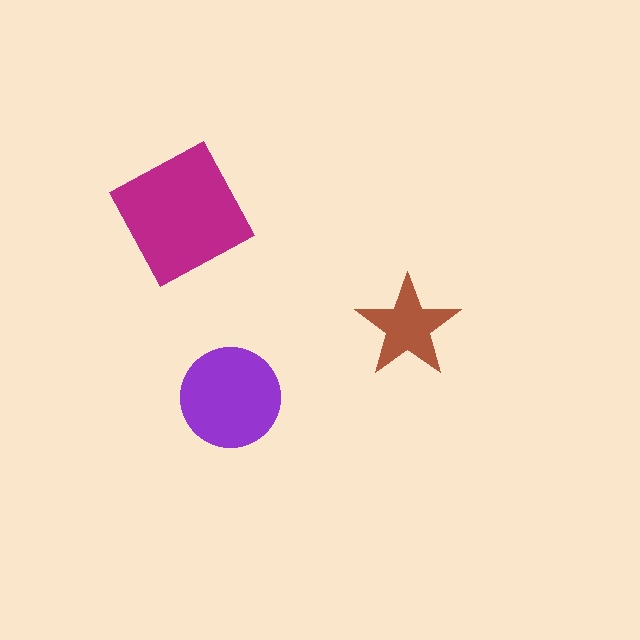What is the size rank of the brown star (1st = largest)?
3rd.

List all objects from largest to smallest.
The magenta square, the purple circle, the brown star.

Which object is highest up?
The magenta square is topmost.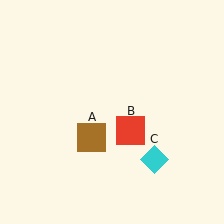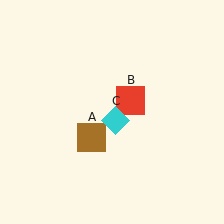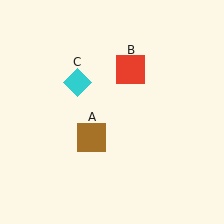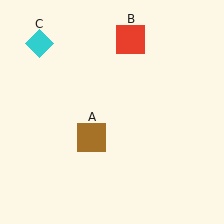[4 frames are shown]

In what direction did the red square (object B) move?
The red square (object B) moved up.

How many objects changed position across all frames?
2 objects changed position: red square (object B), cyan diamond (object C).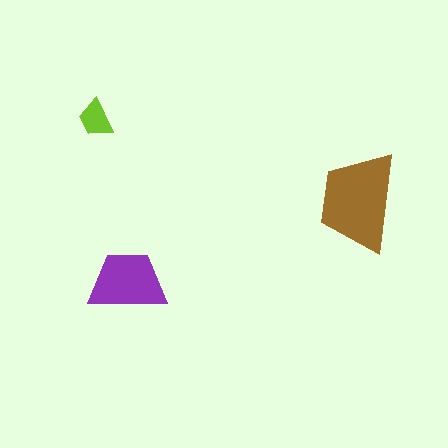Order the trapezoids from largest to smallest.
the brown one, the purple one, the lime one.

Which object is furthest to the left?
The lime trapezoid is leftmost.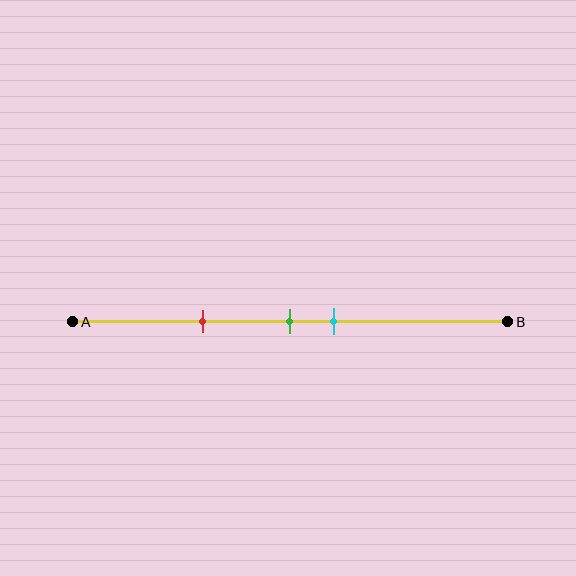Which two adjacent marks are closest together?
The green and cyan marks are the closest adjacent pair.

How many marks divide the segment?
There are 3 marks dividing the segment.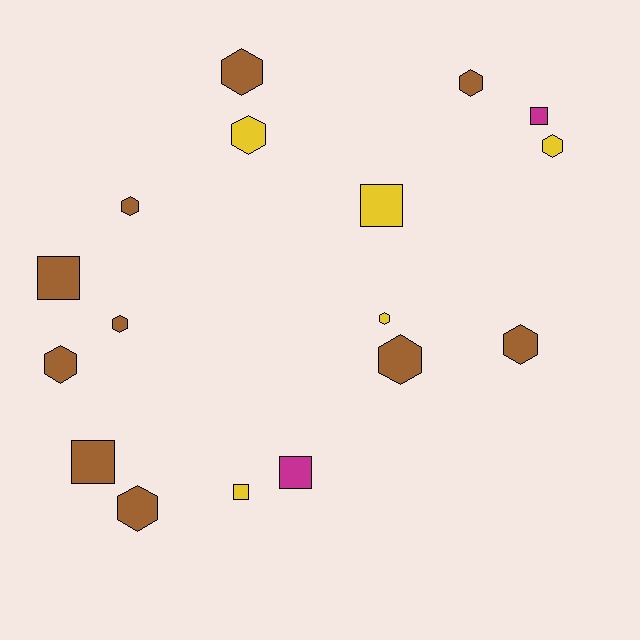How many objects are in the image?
There are 17 objects.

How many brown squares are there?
There are 2 brown squares.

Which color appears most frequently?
Brown, with 10 objects.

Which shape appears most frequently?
Hexagon, with 11 objects.